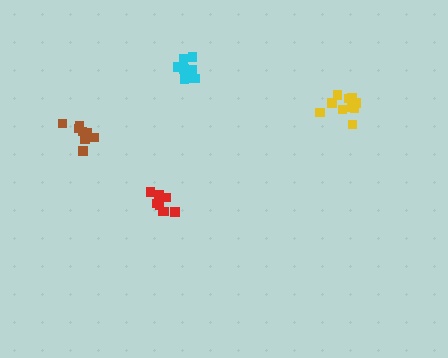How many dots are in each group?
Group 1: 8 dots, Group 2: 8 dots, Group 3: 8 dots, Group 4: 11 dots (35 total).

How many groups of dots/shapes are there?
There are 4 groups.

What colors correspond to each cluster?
The clusters are colored: red, brown, cyan, yellow.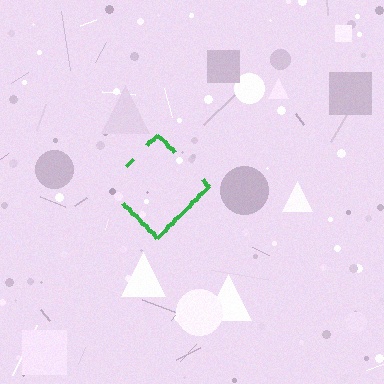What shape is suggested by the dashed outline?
The dashed outline suggests a diamond.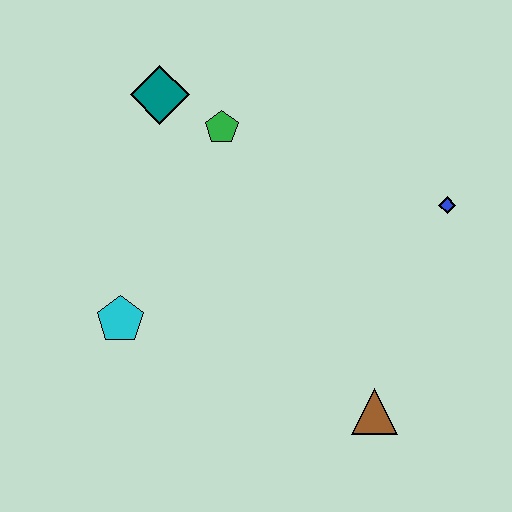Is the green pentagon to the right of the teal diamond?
Yes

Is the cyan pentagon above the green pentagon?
No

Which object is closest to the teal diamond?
The green pentagon is closest to the teal diamond.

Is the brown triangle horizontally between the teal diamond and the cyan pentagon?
No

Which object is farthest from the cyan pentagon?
The blue diamond is farthest from the cyan pentagon.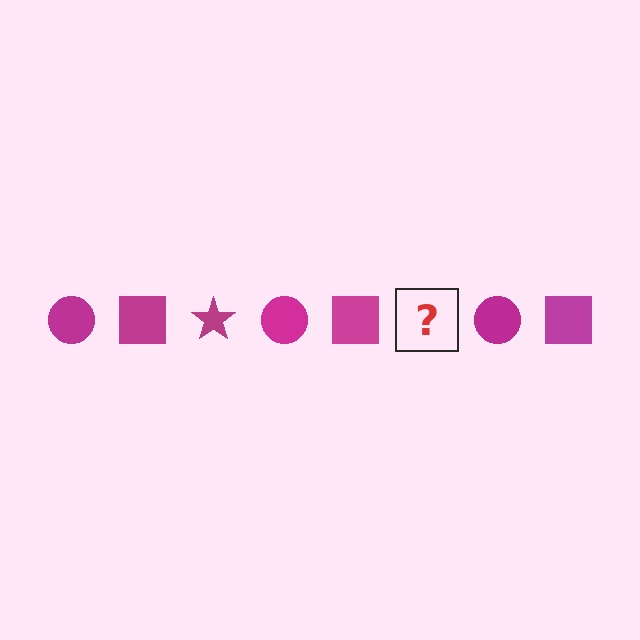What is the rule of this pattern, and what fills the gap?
The rule is that the pattern cycles through circle, square, star shapes in magenta. The gap should be filled with a magenta star.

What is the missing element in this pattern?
The missing element is a magenta star.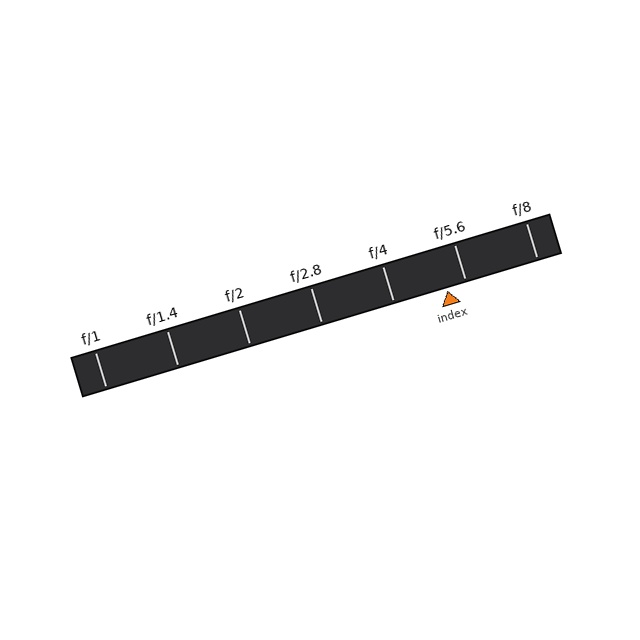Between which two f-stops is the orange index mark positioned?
The index mark is between f/4 and f/5.6.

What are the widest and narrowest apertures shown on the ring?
The widest aperture shown is f/1 and the narrowest is f/8.